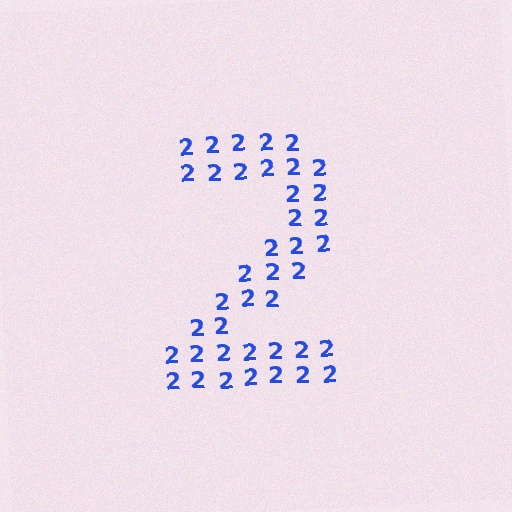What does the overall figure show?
The overall figure shows the digit 2.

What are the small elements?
The small elements are digit 2's.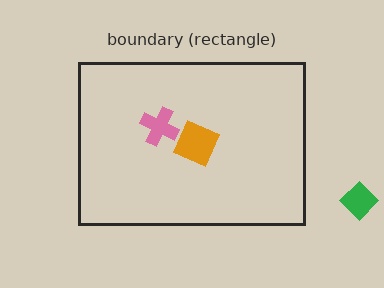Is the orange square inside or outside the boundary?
Inside.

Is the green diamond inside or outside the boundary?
Outside.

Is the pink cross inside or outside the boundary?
Inside.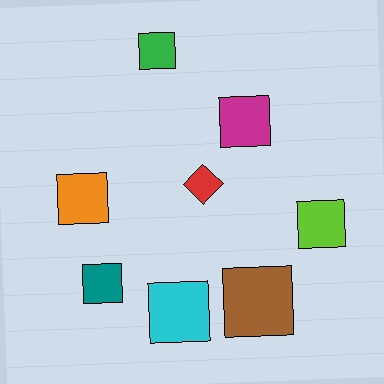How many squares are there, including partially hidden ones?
There are 7 squares.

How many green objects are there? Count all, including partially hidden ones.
There is 1 green object.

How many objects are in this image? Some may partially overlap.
There are 8 objects.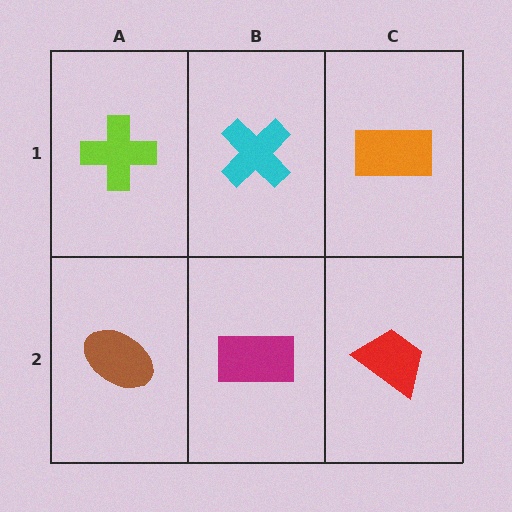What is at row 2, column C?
A red trapezoid.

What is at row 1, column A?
A lime cross.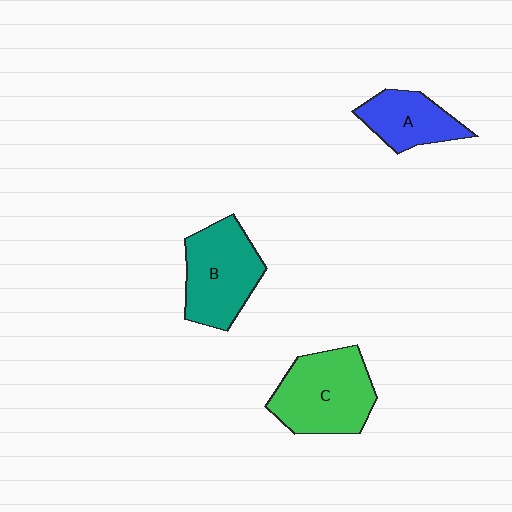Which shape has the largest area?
Shape C (green).